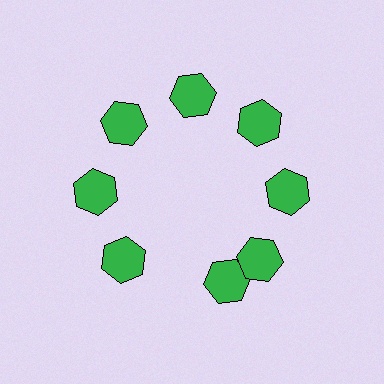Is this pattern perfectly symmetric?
No. The 8 green hexagons are arranged in a ring, but one element near the 6 o'clock position is rotated out of alignment along the ring, breaking the 8-fold rotational symmetry.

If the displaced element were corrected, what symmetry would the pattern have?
It would have 8-fold rotational symmetry — the pattern would map onto itself every 45 degrees.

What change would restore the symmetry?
The symmetry would be restored by rotating it back into even spacing with its neighbors so that all 8 hexagons sit at equal angles and equal distance from the center.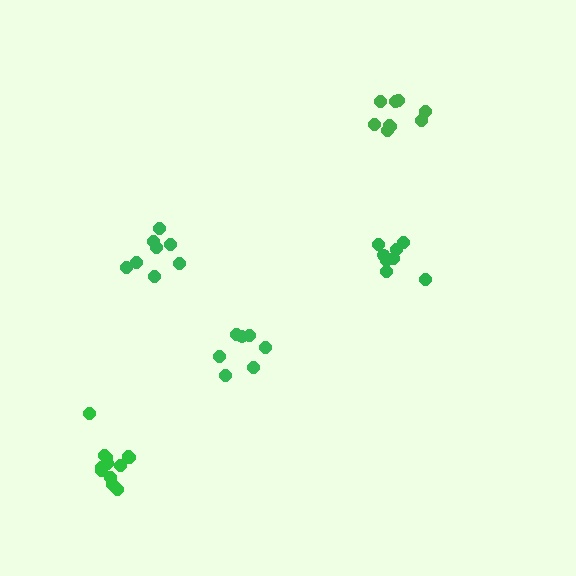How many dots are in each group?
Group 1: 8 dots, Group 2: 8 dots, Group 3: 12 dots, Group 4: 9 dots, Group 5: 7 dots (44 total).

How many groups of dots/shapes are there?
There are 5 groups.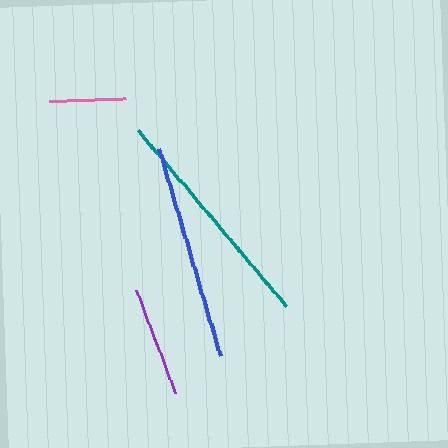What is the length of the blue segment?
The blue segment is approximately 217 pixels long.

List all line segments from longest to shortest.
From longest to shortest: teal, blue, purple, pink.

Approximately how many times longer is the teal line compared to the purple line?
The teal line is approximately 2.1 times the length of the purple line.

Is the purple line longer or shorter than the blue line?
The blue line is longer than the purple line.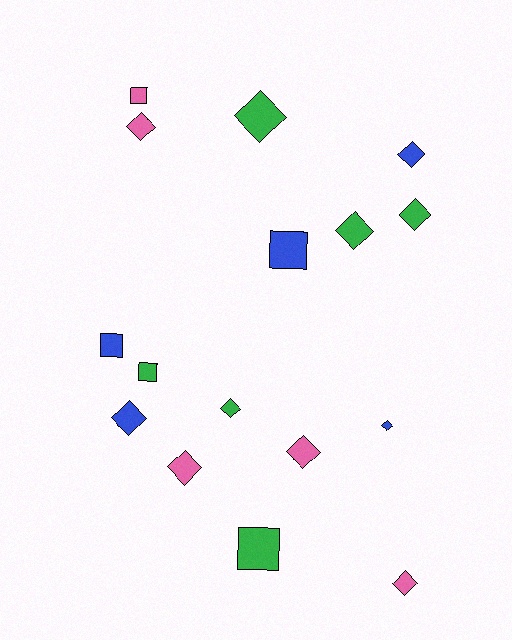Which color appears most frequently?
Green, with 6 objects.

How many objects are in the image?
There are 16 objects.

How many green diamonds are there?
There are 4 green diamonds.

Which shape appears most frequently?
Diamond, with 11 objects.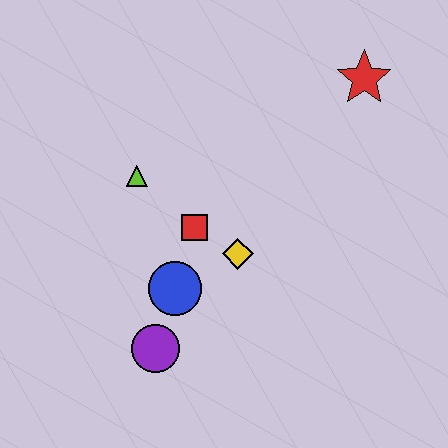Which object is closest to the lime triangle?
The red square is closest to the lime triangle.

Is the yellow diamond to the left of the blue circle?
No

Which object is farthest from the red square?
The red star is farthest from the red square.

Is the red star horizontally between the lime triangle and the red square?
No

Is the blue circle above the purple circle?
Yes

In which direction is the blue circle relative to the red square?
The blue circle is below the red square.